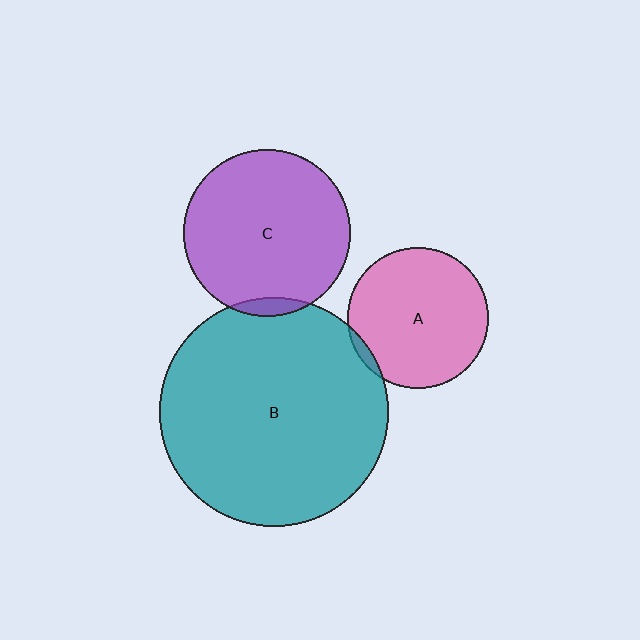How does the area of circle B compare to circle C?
Approximately 1.9 times.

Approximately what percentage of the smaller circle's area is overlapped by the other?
Approximately 5%.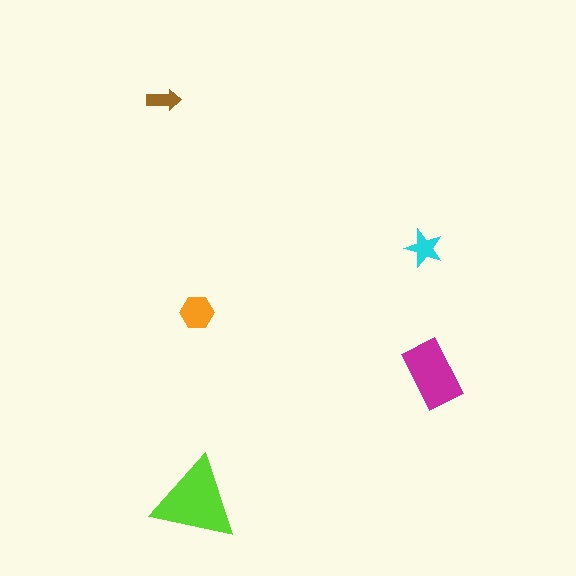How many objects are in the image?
There are 5 objects in the image.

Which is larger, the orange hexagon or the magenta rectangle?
The magenta rectangle.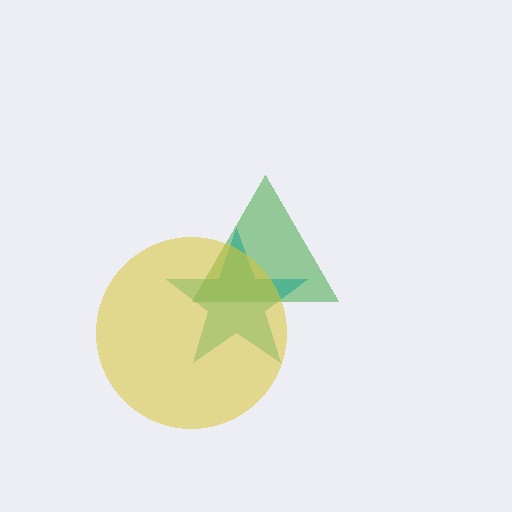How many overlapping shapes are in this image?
There are 3 overlapping shapes in the image.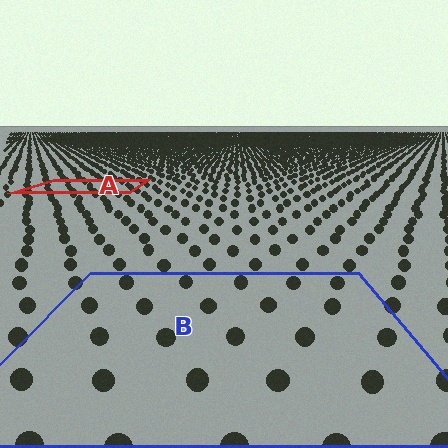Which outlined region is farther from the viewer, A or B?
Region A is farther from the viewer — the texture elements inside it appear smaller and more densely packed.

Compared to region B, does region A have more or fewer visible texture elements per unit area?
Region A has more texture elements per unit area — they are packed more densely because it is farther away.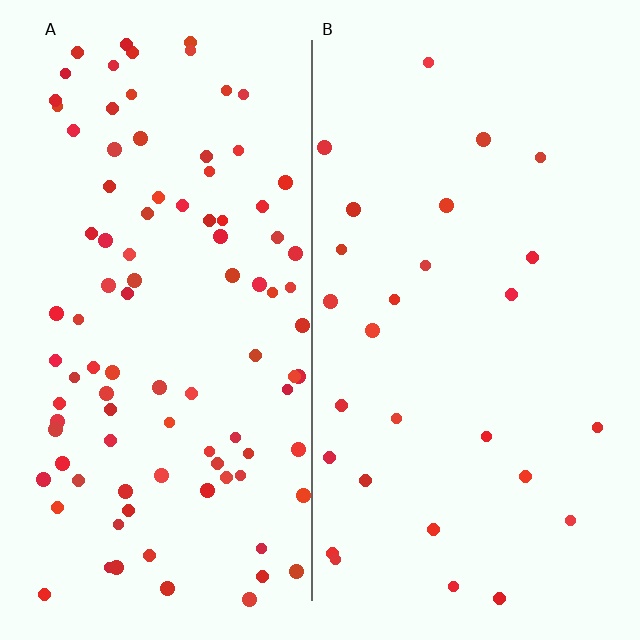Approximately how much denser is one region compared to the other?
Approximately 3.5× — region A over region B.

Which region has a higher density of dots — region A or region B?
A (the left).